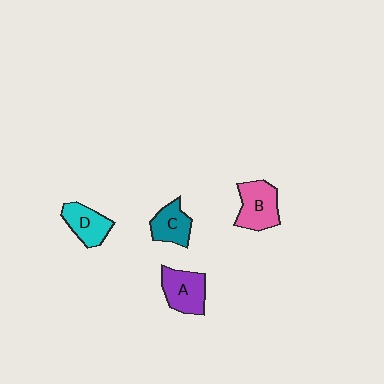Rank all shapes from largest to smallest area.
From largest to smallest: B (pink), A (purple), D (cyan), C (teal).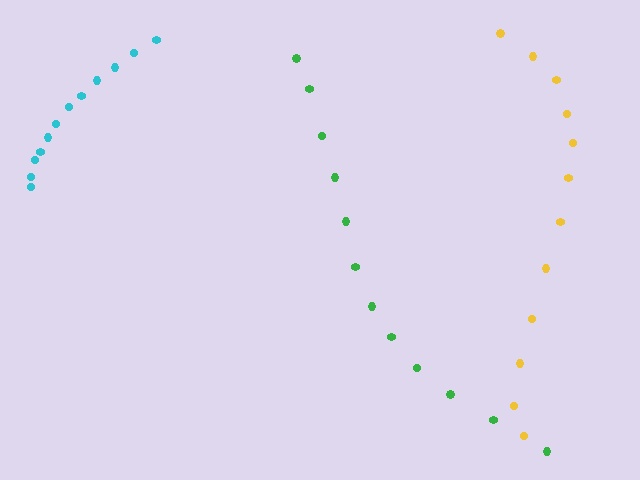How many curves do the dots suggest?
There are 3 distinct paths.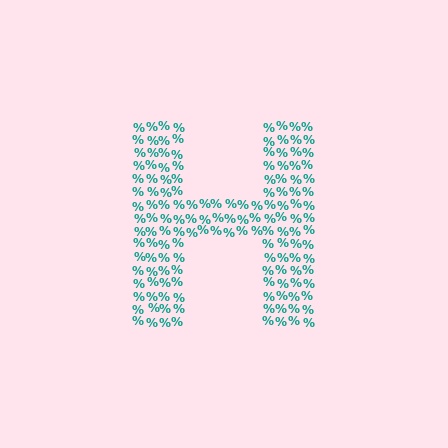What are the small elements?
The small elements are percent signs.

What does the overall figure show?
The overall figure shows the letter H.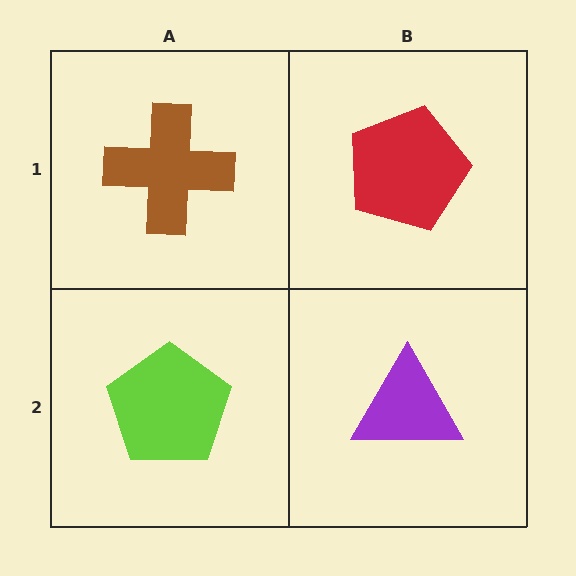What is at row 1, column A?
A brown cross.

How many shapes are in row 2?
2 shapes.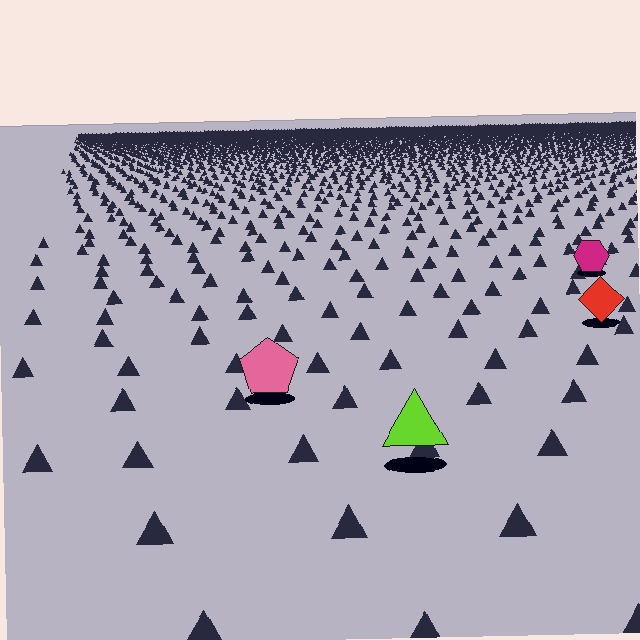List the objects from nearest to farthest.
From nearest to farthest: the lime triangle, the pink pentagon, the red diamond, the magenta hexagon.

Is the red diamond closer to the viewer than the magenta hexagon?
Yes. The red diamond is closer — you can tell from the texture gradient: the ground texture is coarser near it.